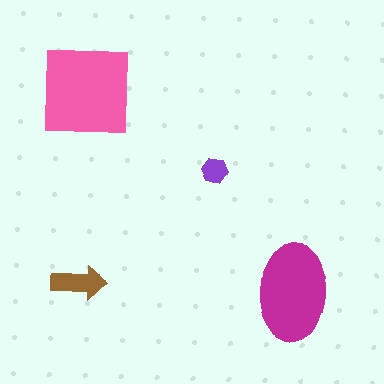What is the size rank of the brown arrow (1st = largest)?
3rd.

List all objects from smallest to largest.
The purple hexagon, the brown arrow, the magenta ellipse, the pink square.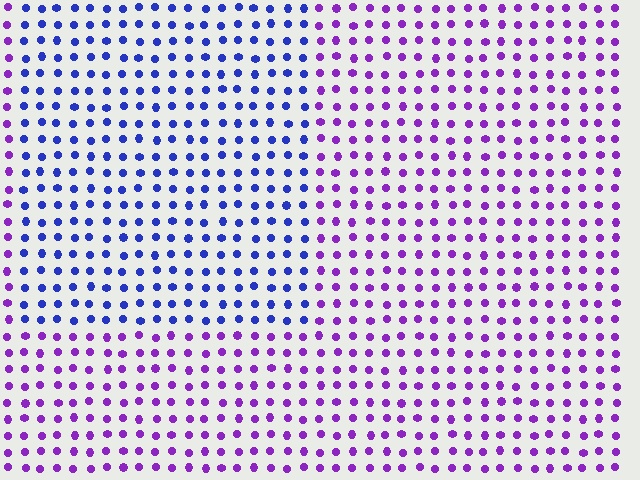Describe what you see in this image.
The image is filled with small purple elements in a uniform arrangement. A rectangle-shaped region is visible where the elements are tinted to a slightly different hue, forming a subtle color boundary.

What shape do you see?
I see a rectangle.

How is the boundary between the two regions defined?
The boundary is defined purely by a slight shift in hue (about 46 degrees). Spacing, size, and orientation are identical on both sides.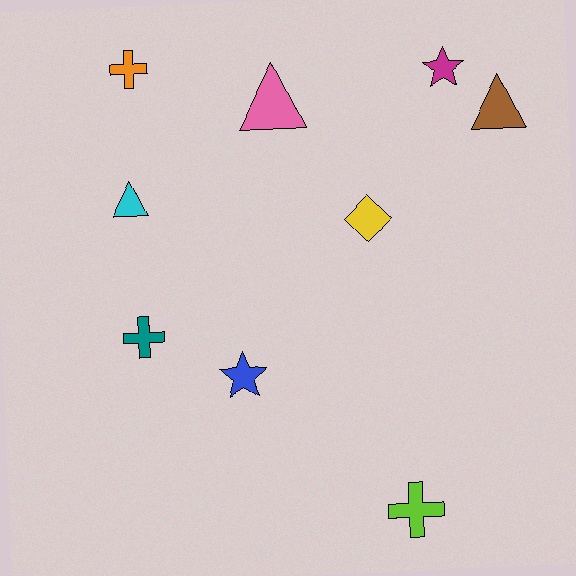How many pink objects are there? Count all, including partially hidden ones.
There is 1 pink object.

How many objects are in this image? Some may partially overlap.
There are 9 objects.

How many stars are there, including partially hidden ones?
There are 2 stars.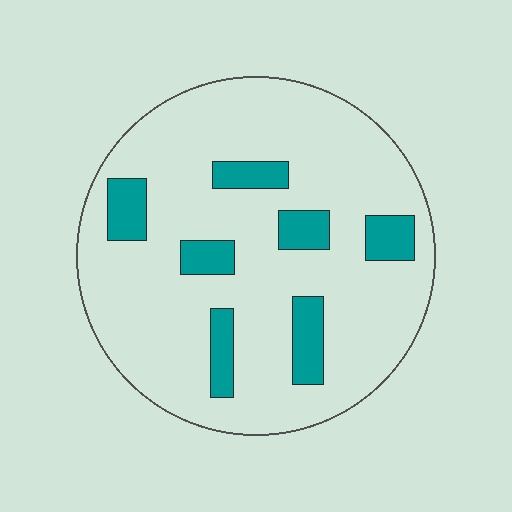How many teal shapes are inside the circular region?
7.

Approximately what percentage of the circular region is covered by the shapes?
Approximately 15%.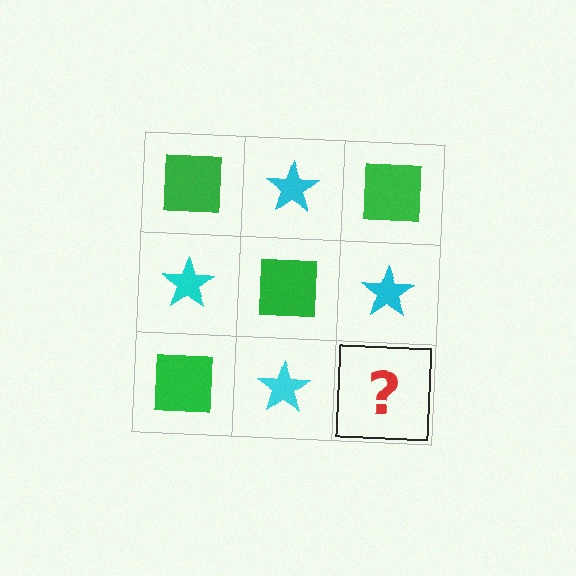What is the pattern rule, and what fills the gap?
The rule is that it alternates green square and cyan star in a checkerboard pattern. The gap should be filled with a green square.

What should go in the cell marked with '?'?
The missing cell should contain a green square.